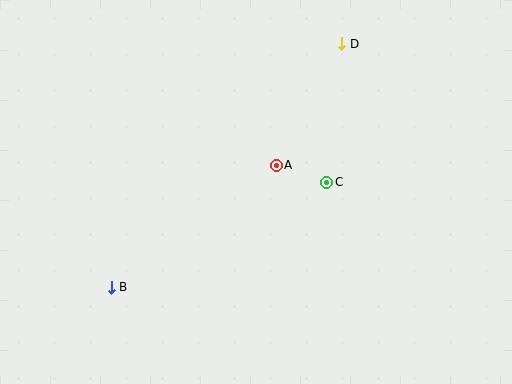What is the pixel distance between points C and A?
The distance between C and A is 53 pixels.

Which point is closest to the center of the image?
Point A at (276, 165) is closest to the center.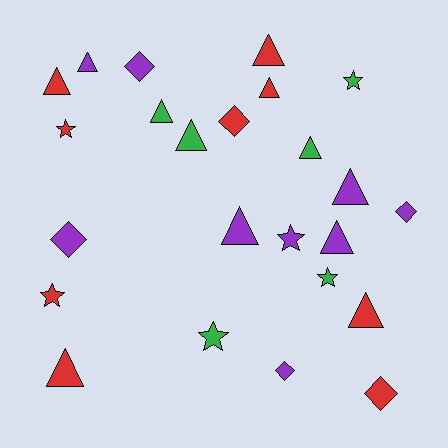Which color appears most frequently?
Purple, with 9 objects.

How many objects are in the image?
There are 24 objects.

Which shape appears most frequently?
Triangle, with 12 objects.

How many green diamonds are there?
There are no green diamonds.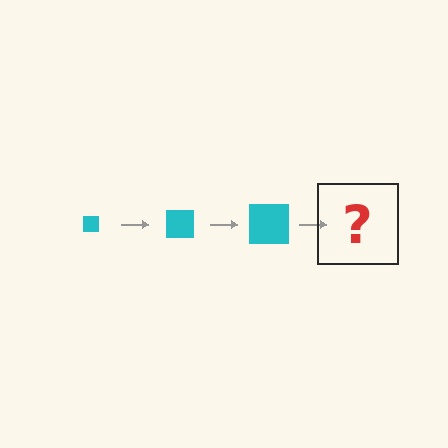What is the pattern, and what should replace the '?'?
The pattern is that the square gets progressively larger each step. The '?' should be a cyan square, larger than the previous one.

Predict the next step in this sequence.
The next step is a cyan square, larger than the previous one.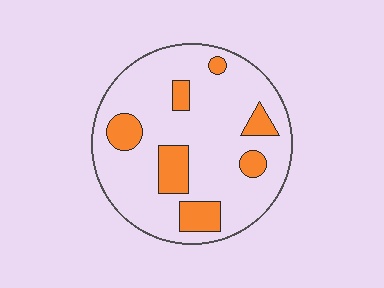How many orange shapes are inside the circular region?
7.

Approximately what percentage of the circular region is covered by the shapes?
Approximately 20%.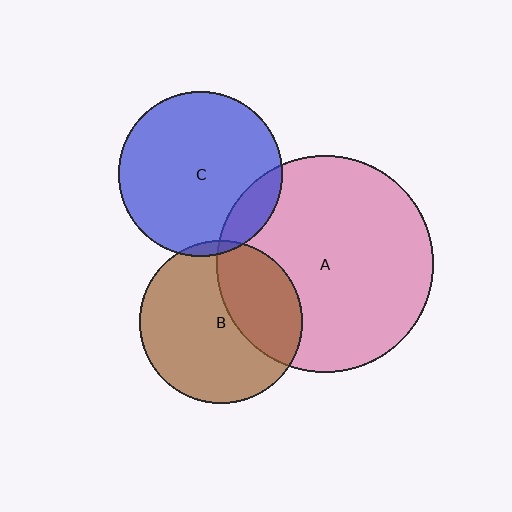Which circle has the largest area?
Circle A (pink).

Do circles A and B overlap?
Yes.